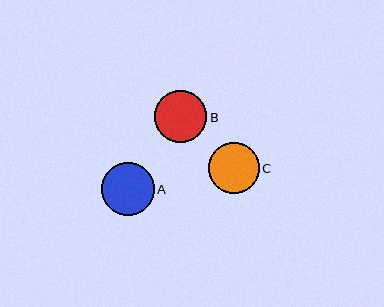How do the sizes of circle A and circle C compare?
Circle A and circle C are approximately the same size.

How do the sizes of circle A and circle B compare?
Circle A and circle B are approximately the same size.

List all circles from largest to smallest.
From largest to smallest: A, B, C.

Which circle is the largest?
Circle A is the largest with a size of approximately 53 pixels.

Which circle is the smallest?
Circle C is the smallest with a size of approximately 51 pixels.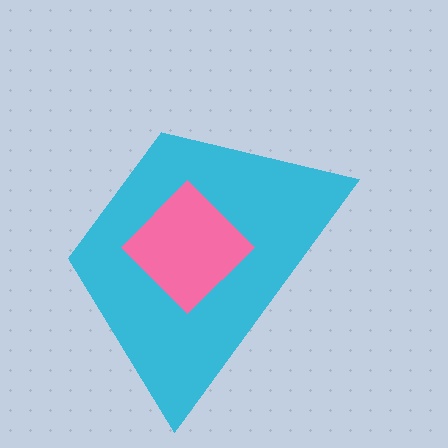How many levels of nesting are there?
2.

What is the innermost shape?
The pink diamond.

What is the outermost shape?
The cyan trapezoid.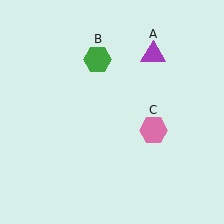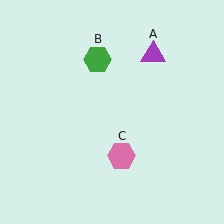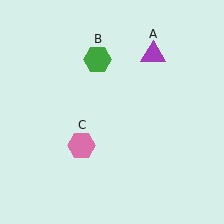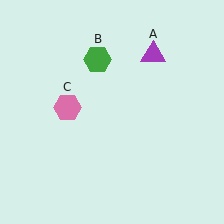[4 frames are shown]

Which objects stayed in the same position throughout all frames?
Purple triangle (object A) and green hexagon (object B) remained stationary.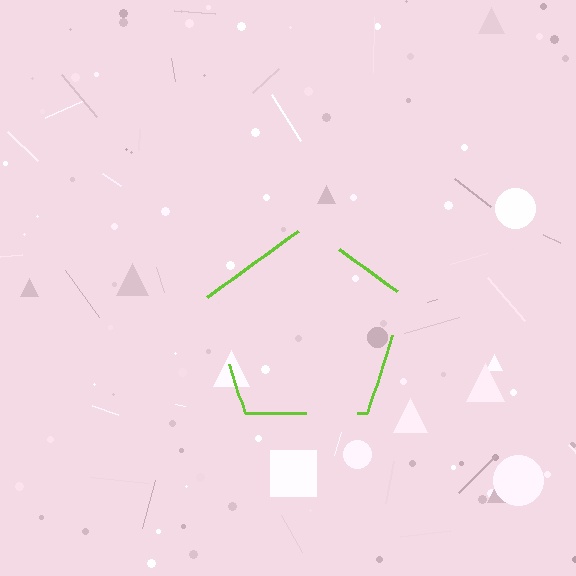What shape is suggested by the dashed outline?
The dashed outline suggests a pentagon.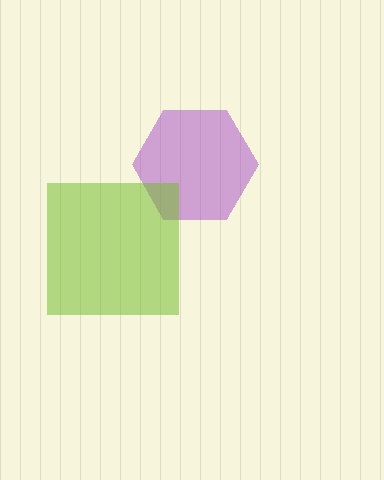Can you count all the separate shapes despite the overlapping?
Yes, there are 2 separate shapes.